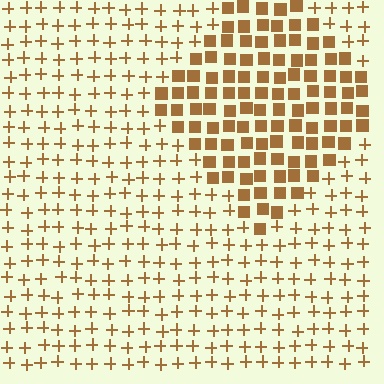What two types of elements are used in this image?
The image uses squares inside the diamond region and plus signs outside it.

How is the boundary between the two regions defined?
The boundary is defined by a change in element shape: squares inside vs. plus signs outside. All elements share the same color and spacing.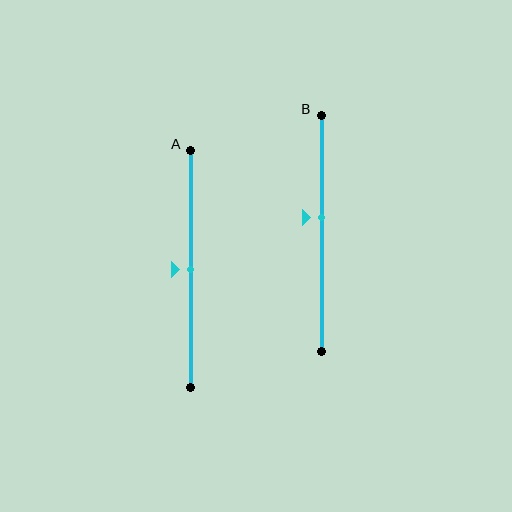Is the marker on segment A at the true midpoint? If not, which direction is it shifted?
Yes, the marker on segment A is at the true midpoint.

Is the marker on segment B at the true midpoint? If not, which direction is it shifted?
No, the marker on segment B is shifted upward by about 7% of the segment length.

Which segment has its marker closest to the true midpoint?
Segment A has its marker closest to the true midpoint.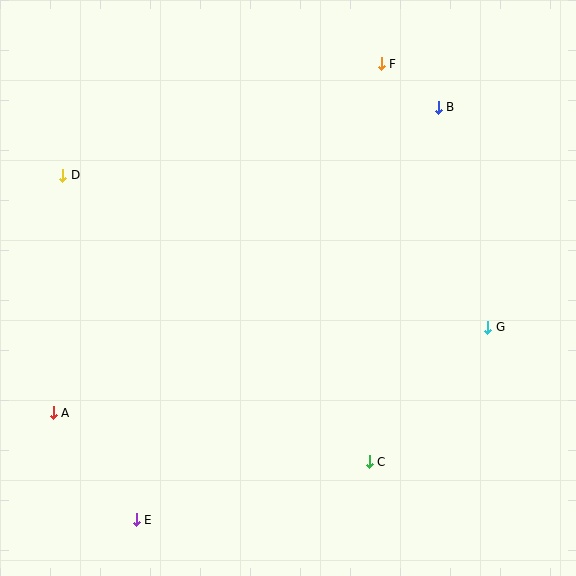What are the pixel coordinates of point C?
Point C is at (369, 462).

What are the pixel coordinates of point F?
Point F is at (381, 64).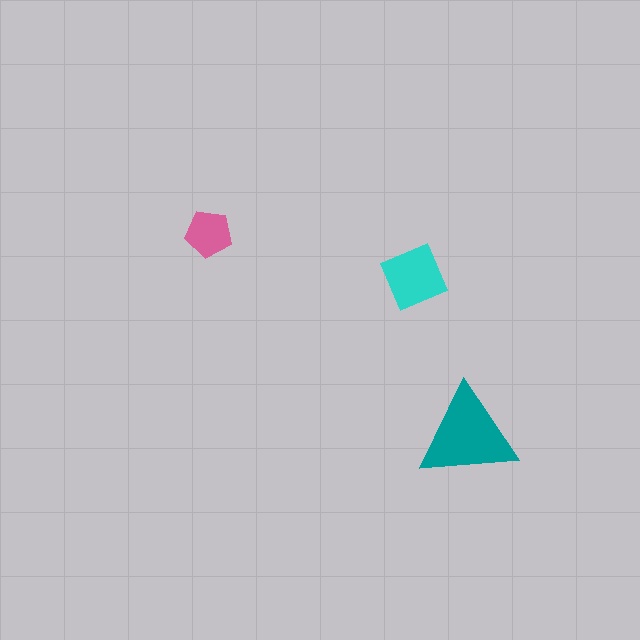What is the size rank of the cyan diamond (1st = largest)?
2nd.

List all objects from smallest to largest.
The pink pentagon, the cyan diamond, the teal triangle.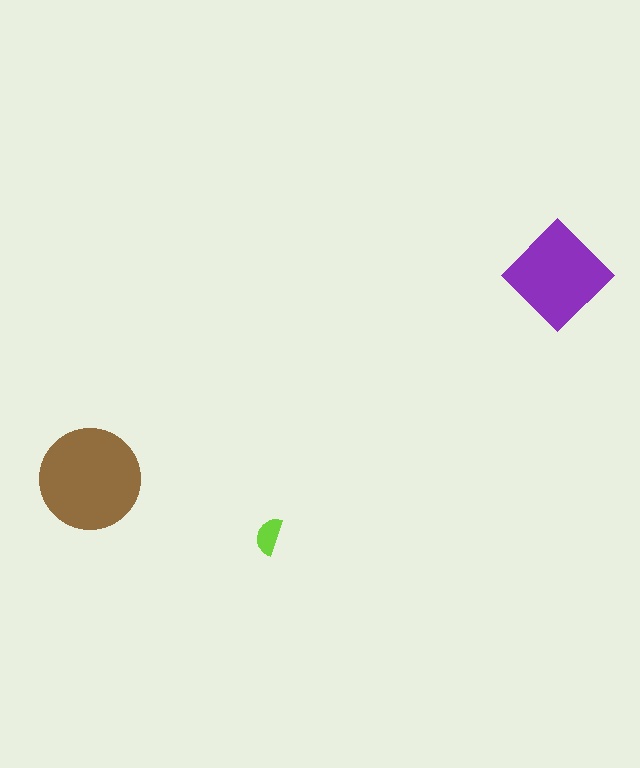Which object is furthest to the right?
The purple diamond is rightmost.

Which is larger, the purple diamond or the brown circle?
The brown circle.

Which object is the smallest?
The lime semicircle.